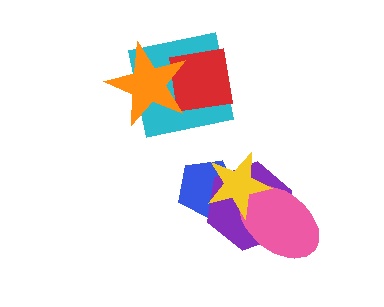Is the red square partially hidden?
Yes, it is partially covered by another shape.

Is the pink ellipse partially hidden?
Yes, it is partially covered by another shape.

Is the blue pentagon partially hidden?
Yes, it is partially covered by another shape.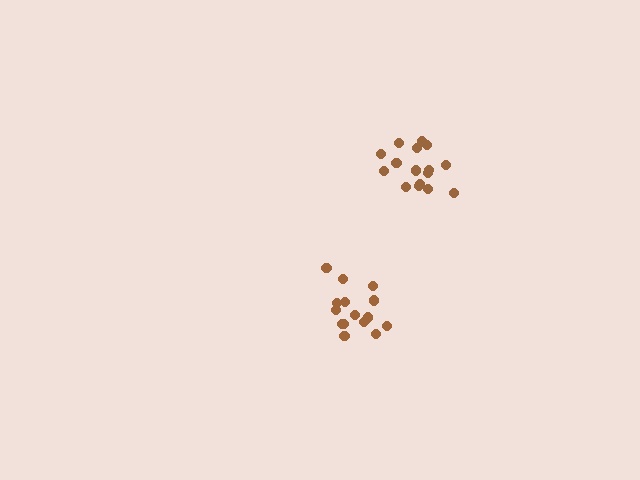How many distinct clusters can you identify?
There are 2 distinct clusters.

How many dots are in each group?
Group 1: 15 dots, Group 2: 16 dots (31 total).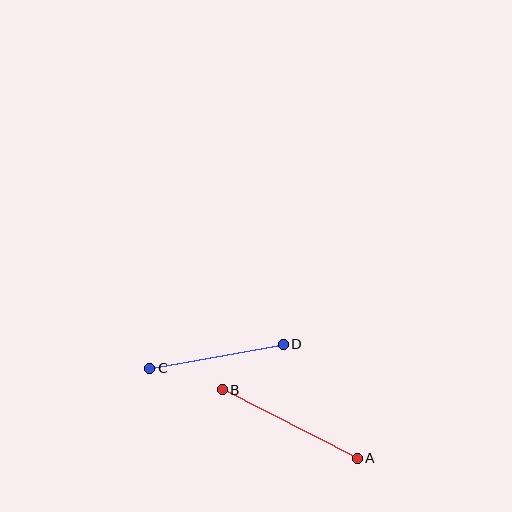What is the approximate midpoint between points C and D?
The midpoint is at approximately (216, 356) pixels.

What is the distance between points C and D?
The distance is approximately 135 pixels.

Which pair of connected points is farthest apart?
Points A and B are farthest apart.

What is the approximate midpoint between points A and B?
The midpoint is at approximately (290, 424) pixels.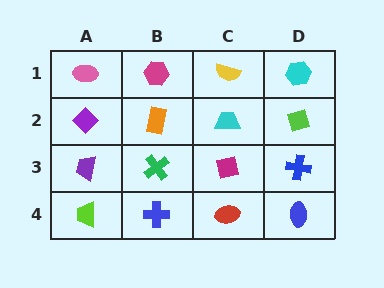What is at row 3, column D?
A blue cross.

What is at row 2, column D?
A lime square.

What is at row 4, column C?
A red ellipse.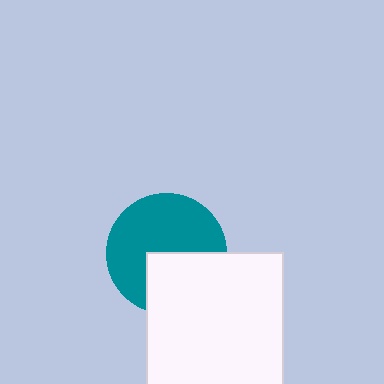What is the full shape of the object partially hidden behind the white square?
The partially hidden object is a teal circle.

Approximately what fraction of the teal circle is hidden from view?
Roughly 37% of the teal circle is hidden behind the white square.